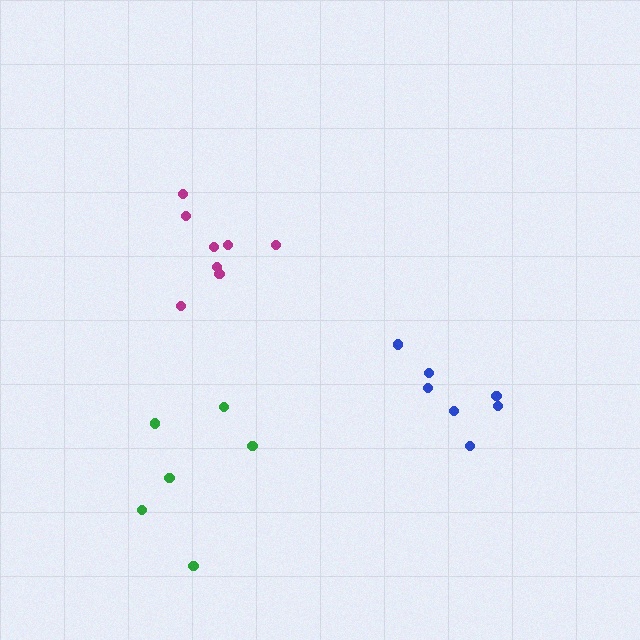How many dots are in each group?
Group 1: 8 dots, Group 2: 7 dots, Group 3: 6 dots (21 total).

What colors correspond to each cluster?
The clusters are colored: magenta, blue, green.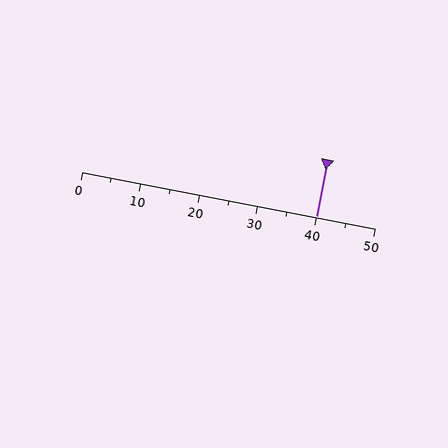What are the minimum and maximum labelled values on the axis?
The axis runs from 0 to 50.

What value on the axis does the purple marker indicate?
The marker indicates approximately 40.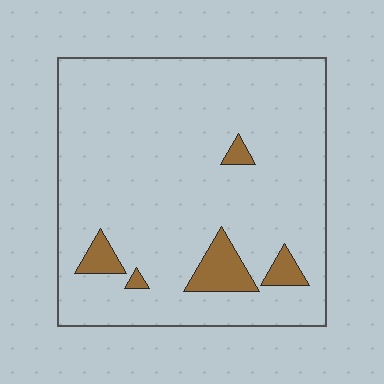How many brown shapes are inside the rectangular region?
5.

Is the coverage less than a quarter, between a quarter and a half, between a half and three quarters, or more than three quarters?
Less than a quarter.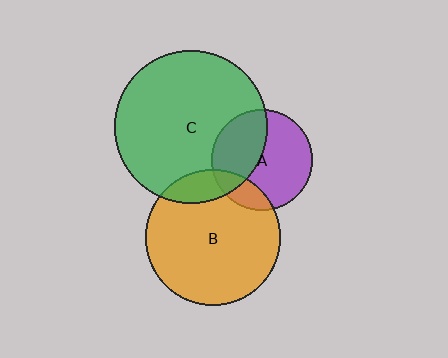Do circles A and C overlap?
Yes.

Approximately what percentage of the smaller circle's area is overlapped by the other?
Approximately 40%.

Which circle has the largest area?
Circle C (green).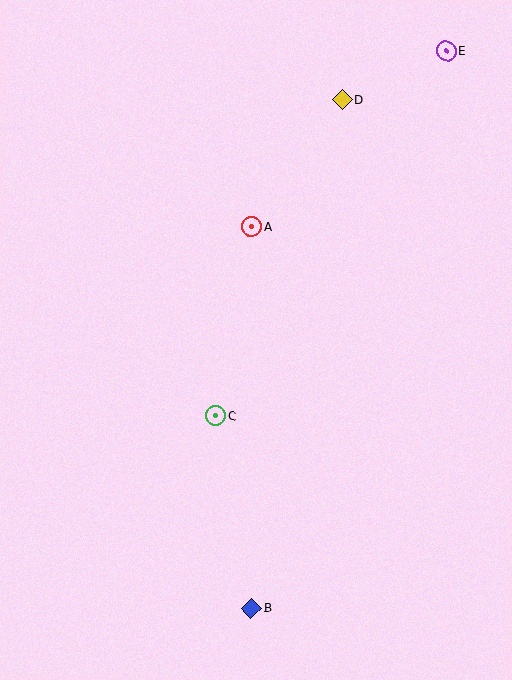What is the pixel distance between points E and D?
The distance between E and D is 115 pixels.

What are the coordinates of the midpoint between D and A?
The midpoint between D and A is at (297, 163).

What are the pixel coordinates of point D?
Point D is at (342, 100).